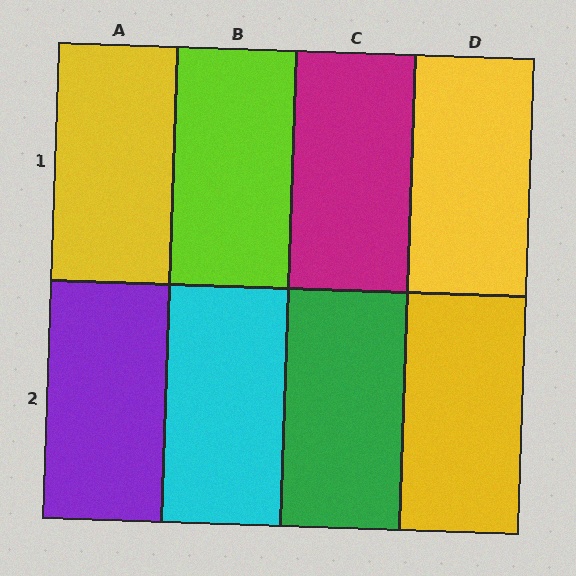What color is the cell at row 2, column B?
Cyan.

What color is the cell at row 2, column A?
Purple.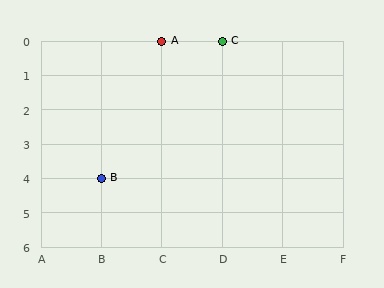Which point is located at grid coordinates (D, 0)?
Point C is at (D, 0).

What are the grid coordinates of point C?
Point C is at grid coordinates (D, 0).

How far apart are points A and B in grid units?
Points A and B are 1 column and 4 rows apart (about 4.1 grid units diagonally).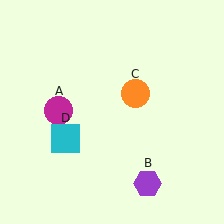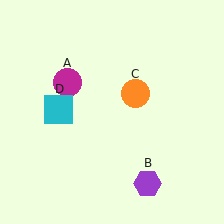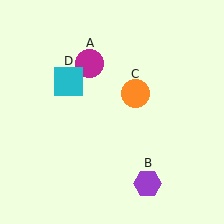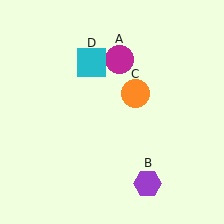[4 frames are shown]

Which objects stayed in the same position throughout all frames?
Purple hexagon (object B) and orange circle (object C) remained stationary.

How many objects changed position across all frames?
2 objects changed position: magenta circle (object A), cyan square (object D).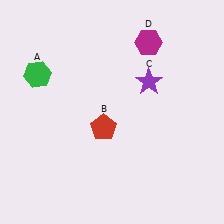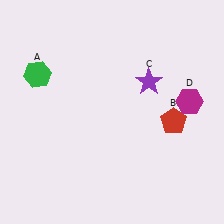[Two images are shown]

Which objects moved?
The objects that moved are: the red pentagon (B), the magenta hexagon (D).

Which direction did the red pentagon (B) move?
The red pentagon (B) moved right.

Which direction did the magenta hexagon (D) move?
The magenta hexagon (D) moved down.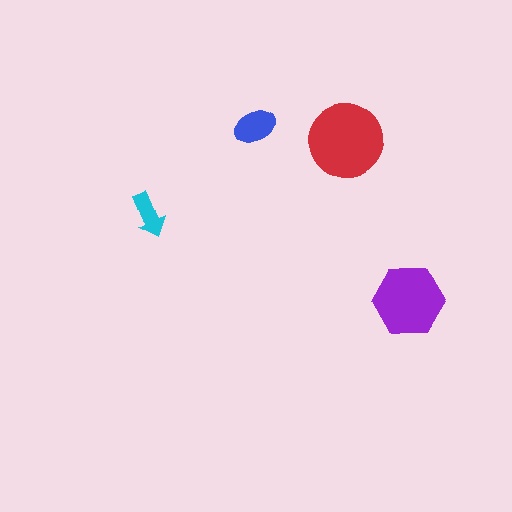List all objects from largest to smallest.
The red circle, the purple hexagon, the blue ellipse, the cyan arrow.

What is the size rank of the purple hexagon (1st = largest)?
2nd.